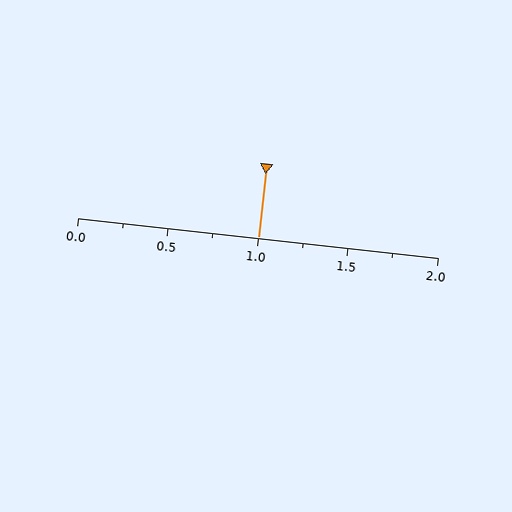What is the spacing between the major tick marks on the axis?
The major ticks are spaced 0.5 apart.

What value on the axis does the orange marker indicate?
The marker indicates approximately 1.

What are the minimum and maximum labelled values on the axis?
The axis runs from 0.0 to 2.0.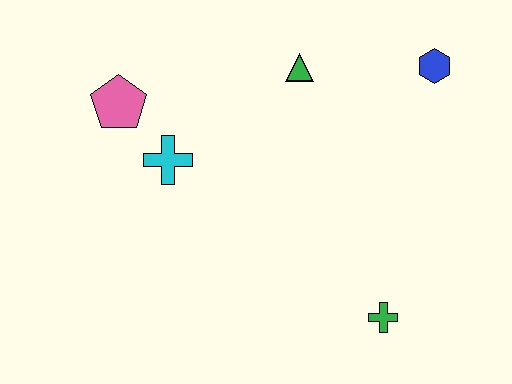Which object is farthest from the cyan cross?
The blue hexagon is farthest from the cyan cross.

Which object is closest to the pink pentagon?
The cyan cross is closest to the pink pentagon.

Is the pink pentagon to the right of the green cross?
No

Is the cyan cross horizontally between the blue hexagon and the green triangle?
No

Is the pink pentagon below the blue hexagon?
Yes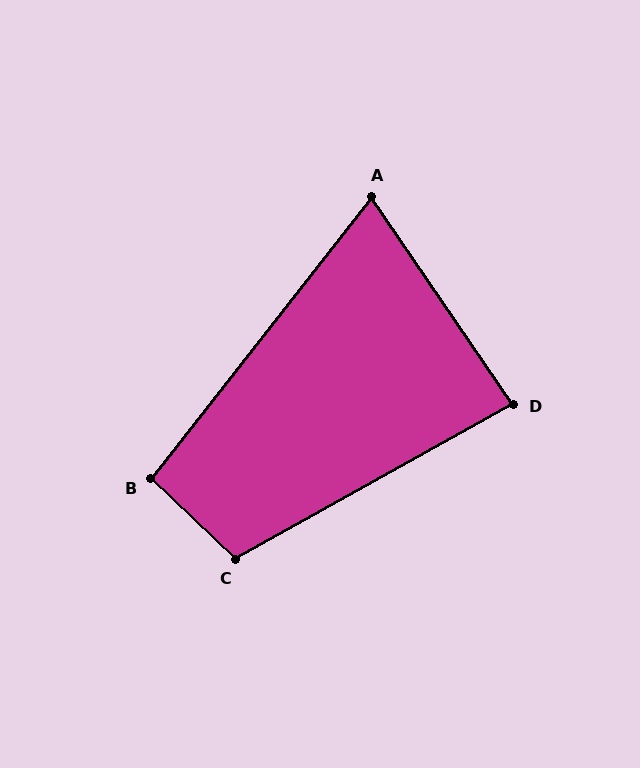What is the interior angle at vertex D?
Approximately 85 degrees (acute).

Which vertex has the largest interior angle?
C, at approximately 108 degrees.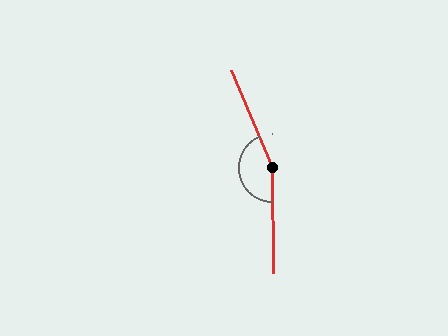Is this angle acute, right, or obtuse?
It is obtuse.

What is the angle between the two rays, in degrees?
Approximately 158 degrees.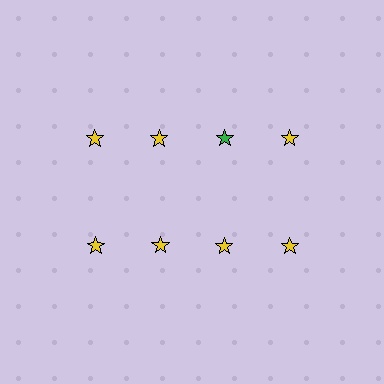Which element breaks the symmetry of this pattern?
The green star in the top row, center column breaks the symmetry. All other shapes are yellow stars.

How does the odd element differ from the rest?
It has a different color: green instead of yellow.